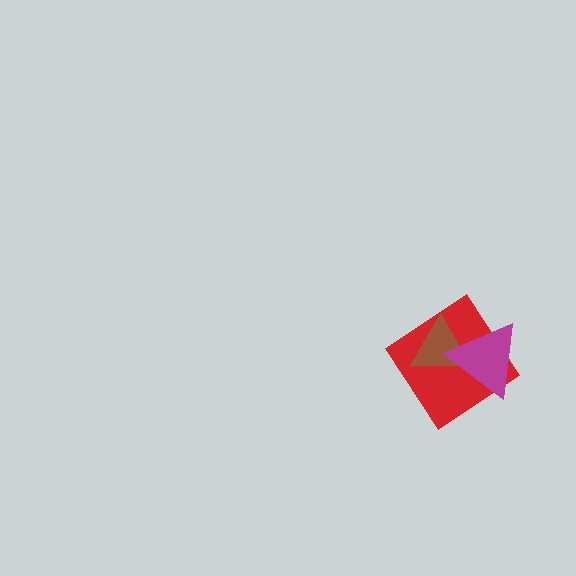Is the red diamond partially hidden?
Yes, it is partially covered by another shape.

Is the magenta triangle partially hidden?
No, no other shape covers it.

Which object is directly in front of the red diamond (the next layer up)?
The brown triangle is directly in front of the red diamond.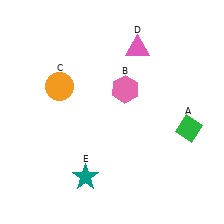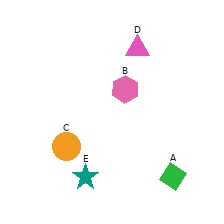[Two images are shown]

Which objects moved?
The objects that moved are: the green diamond (A), the orange circle (C).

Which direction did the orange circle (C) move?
The orange circle (C) moved down.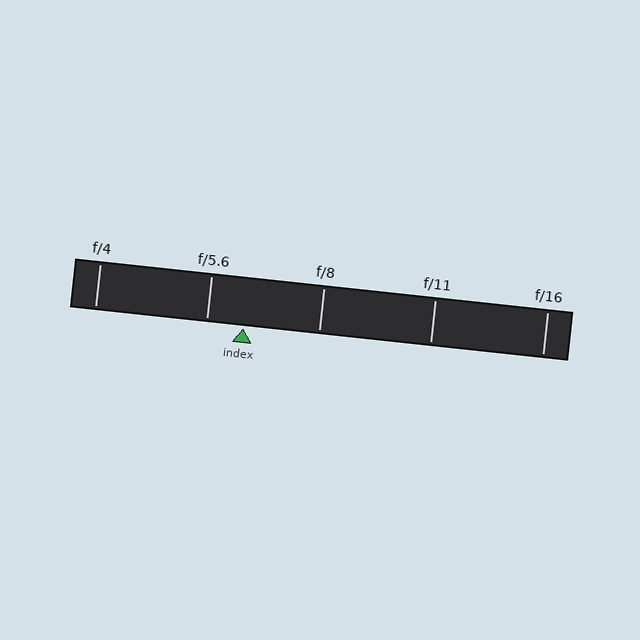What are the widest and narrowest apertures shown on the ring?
The widest aperture shown is f/4 and the narrowest is f/16.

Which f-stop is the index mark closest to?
The index mark is closest to f/5.6.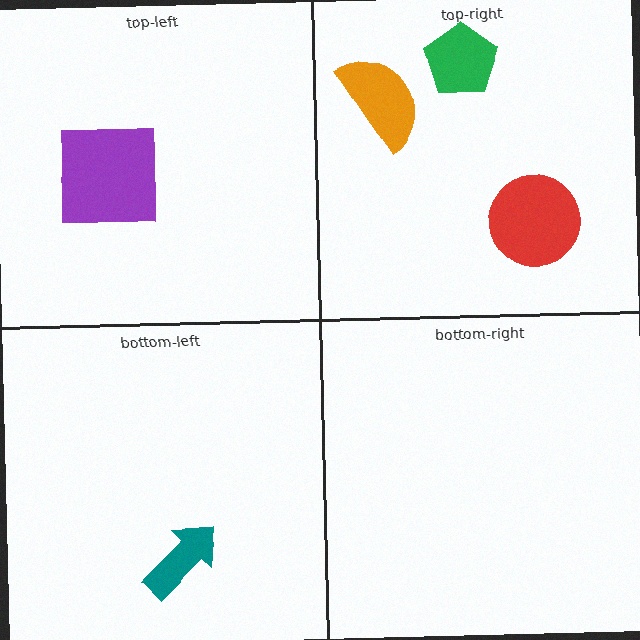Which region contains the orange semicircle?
The top-right region.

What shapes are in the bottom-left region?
The teal arrow.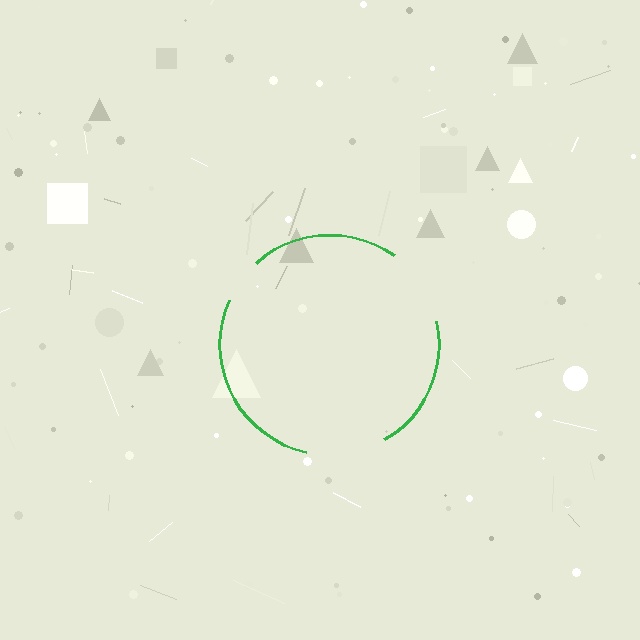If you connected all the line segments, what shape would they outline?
They would outline a circle.